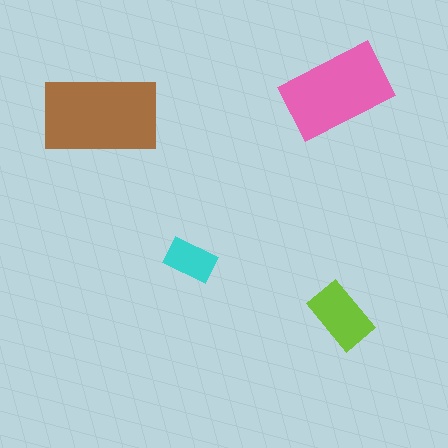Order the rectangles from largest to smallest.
the brown one, the pink one, the lime one, the cyan one.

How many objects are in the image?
There are 4 objects in the image.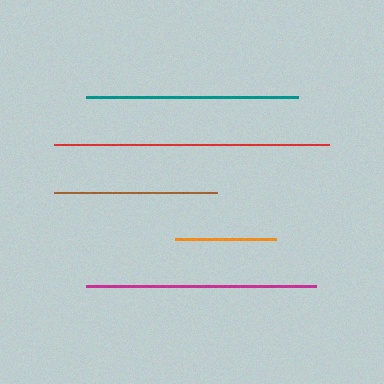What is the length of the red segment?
The red segment is approximately 275 pixels long.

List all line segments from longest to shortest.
From longest to shortest: red, magenta, teal, brown, orange.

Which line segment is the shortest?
The orange line is the shortest at approximately 101 pixels.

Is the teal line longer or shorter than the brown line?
The teal line is longer than the brown line.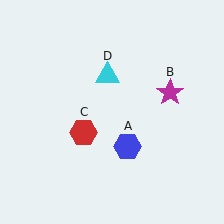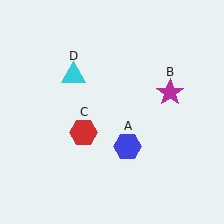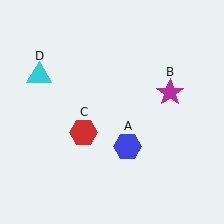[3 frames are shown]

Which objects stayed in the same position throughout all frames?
Blue hexagon (object A) and magenta star (object B) and red hexagon (object C) remained stationary.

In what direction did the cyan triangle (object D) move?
The cyan triangle (object D) moved left.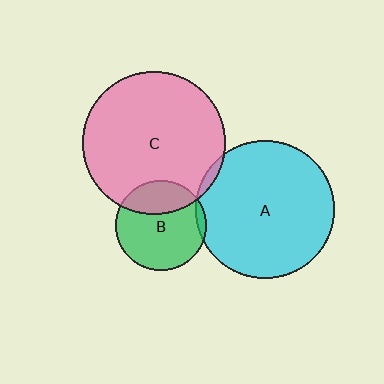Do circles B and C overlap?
Yes.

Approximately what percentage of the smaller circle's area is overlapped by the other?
Approximately 30%.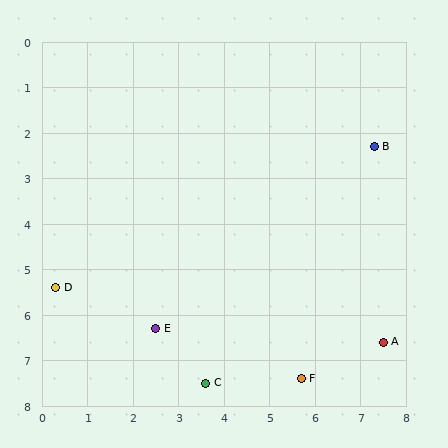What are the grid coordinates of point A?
Point A is at approximately (7.5, 6.6).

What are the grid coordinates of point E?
Point E is at approximately (2.5, 6.3).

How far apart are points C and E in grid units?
Points C and E are about 1.6 grid units apart.